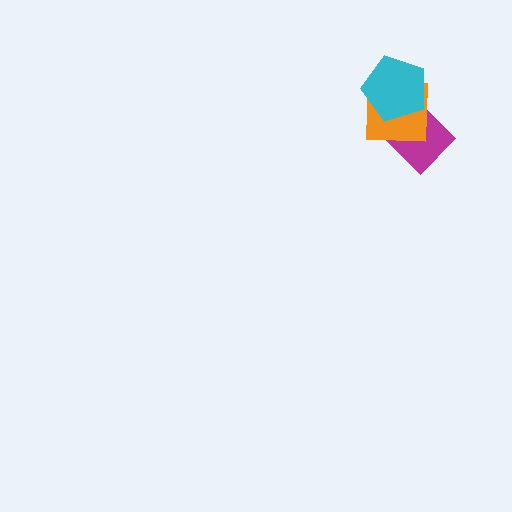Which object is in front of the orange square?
The cyan pentagon is in front of the orange square.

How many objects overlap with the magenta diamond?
2 objects overlap with the magenta diamond.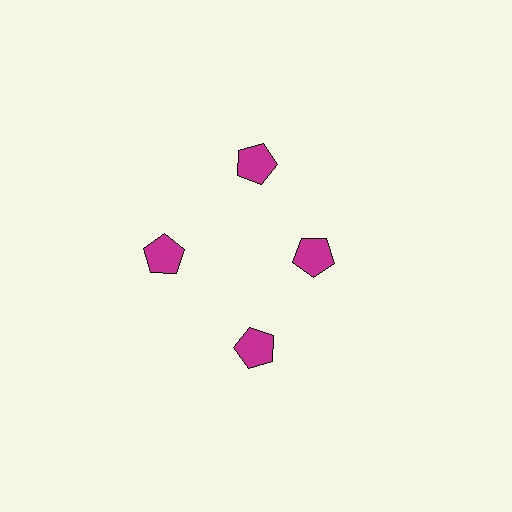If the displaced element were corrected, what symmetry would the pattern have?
It would have 4-fold rotational symmetry — the pattern would map onto itself every 90 degrees.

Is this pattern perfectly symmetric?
No. The 4 magenta pentagons are arranged in a ring, but one element near the 3 o'clock position is pulled inward toward the center, breaking the 4-fold rotational symmetry.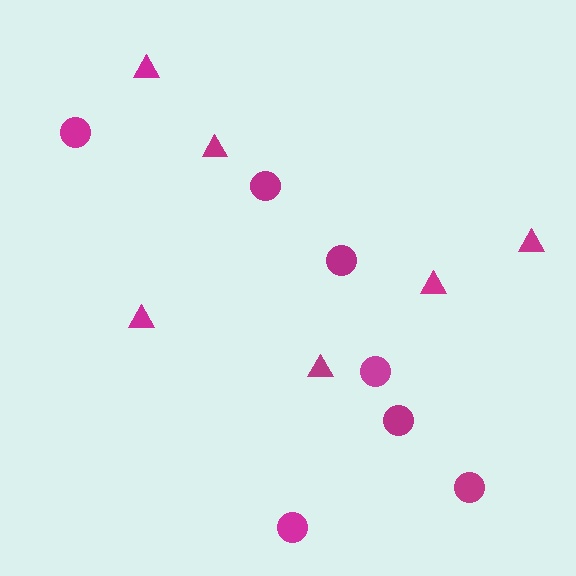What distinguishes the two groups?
There are 2 groups: one group of triangles (6) and one group of circles (7).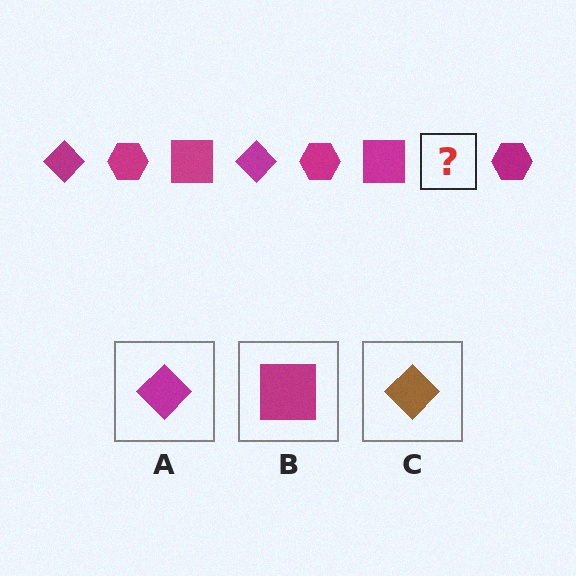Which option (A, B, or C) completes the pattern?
A.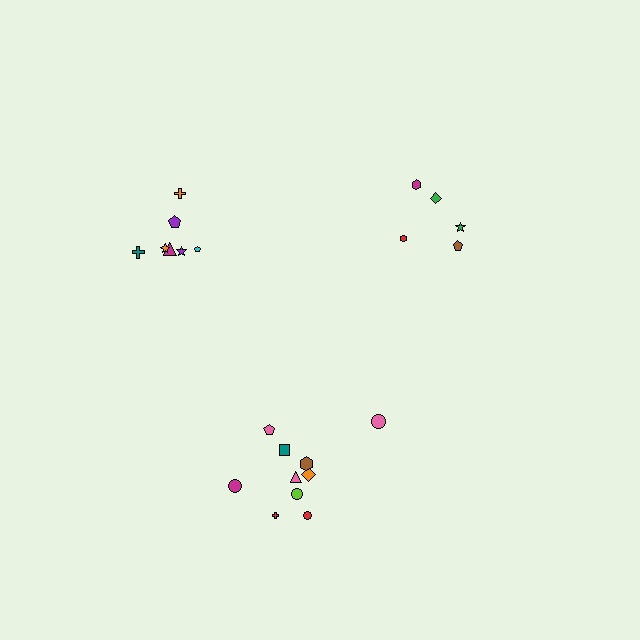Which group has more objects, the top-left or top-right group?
The top-left group.